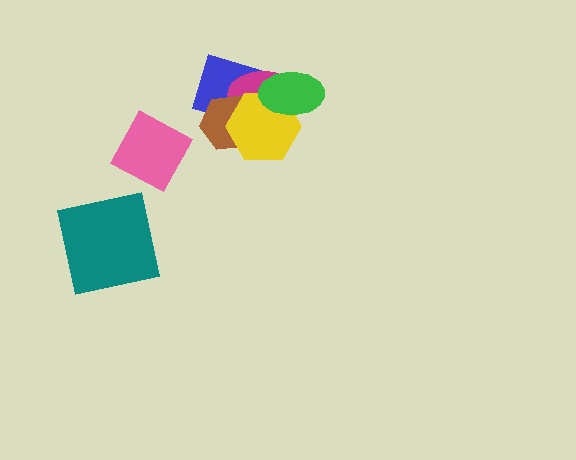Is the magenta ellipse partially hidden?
Yes, it is partially covered by another shape.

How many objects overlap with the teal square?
0 objects overlap with the teal square.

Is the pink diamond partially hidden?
No, no other shape covers it.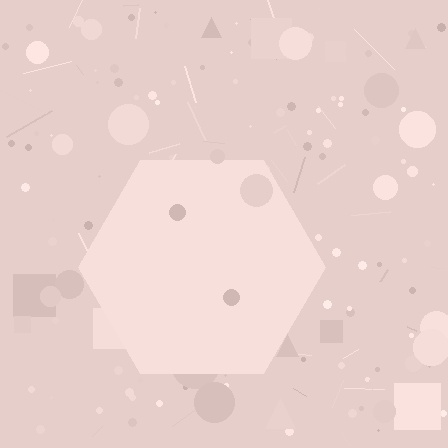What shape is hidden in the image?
A hexagon is hidden in the image.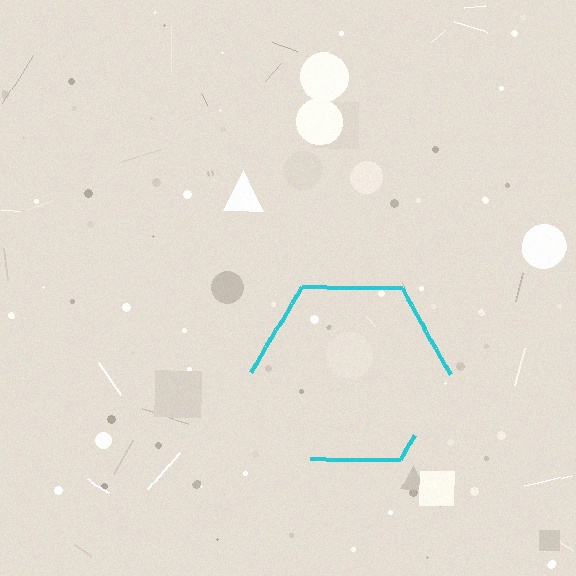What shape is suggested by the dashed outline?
The dashed outline suggests a hexagon.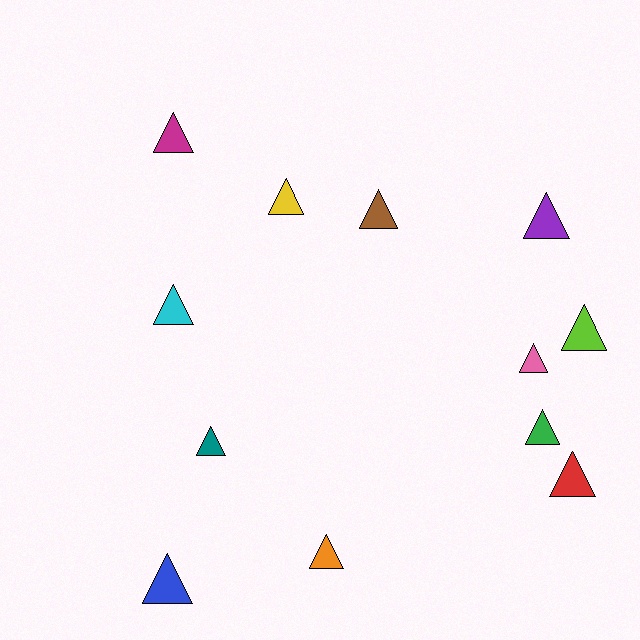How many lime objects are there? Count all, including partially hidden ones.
There is 1 lime object.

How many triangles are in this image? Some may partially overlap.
There are 12 triangles.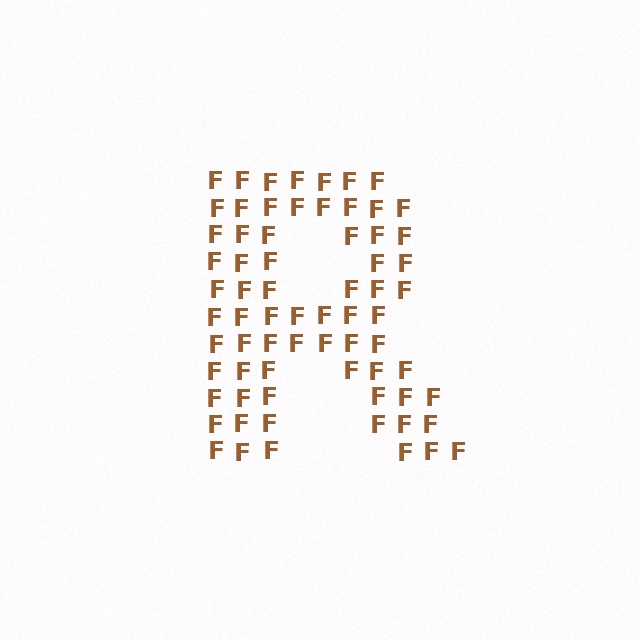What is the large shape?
The large shape is the letter R.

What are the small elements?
The small elements are letter F's.